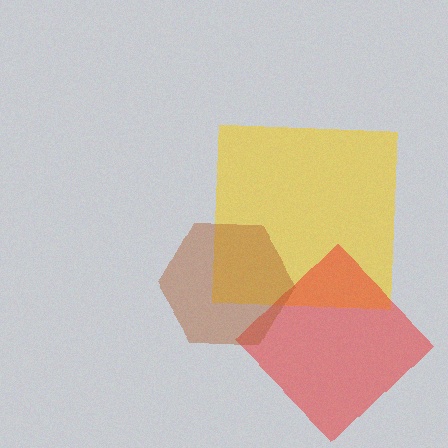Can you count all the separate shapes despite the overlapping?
Yes, there are 3 separate shapes.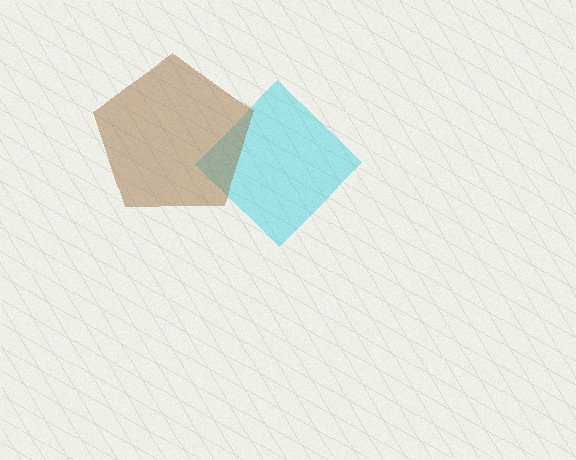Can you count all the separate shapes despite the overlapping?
Yes, there are 2 separate shapes.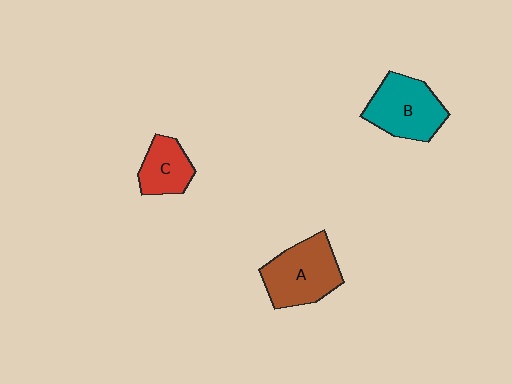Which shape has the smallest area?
Shape C (red).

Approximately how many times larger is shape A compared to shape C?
Approximately 1.6 times.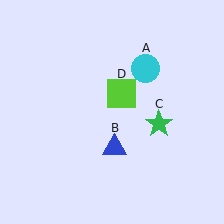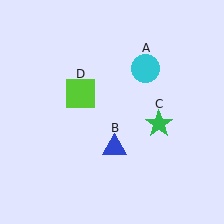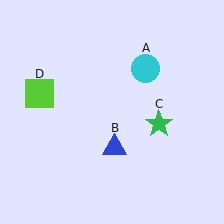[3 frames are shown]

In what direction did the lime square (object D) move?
The lime square (object D) moved left.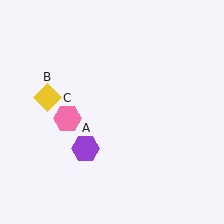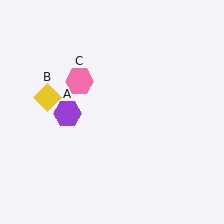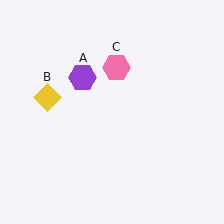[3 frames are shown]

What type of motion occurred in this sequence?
The purple hexagon (object A), pink hexagon (object C) rotated clockwise around the center of the scene.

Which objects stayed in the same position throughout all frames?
Yellow diamond (object B) remained stationary.